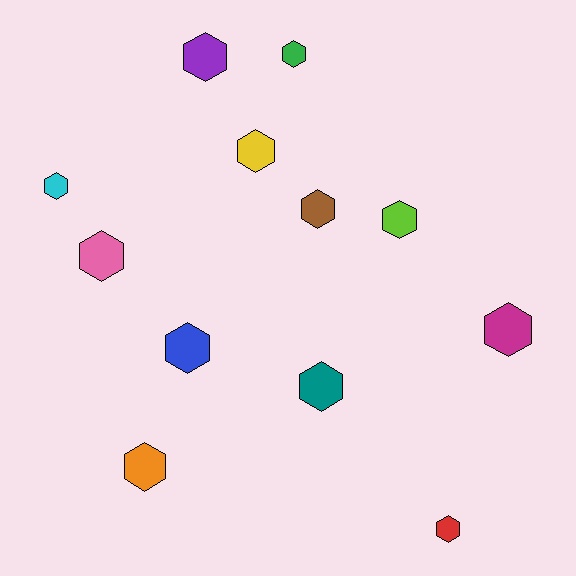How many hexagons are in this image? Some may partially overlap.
There are 12 hexagons.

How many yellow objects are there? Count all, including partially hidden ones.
There is 1 yellow object.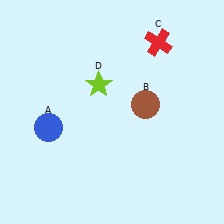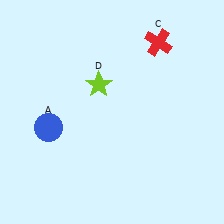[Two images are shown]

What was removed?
The brown circle (B) was removed in Image 2.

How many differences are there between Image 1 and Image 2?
There is 1 difference between the two images.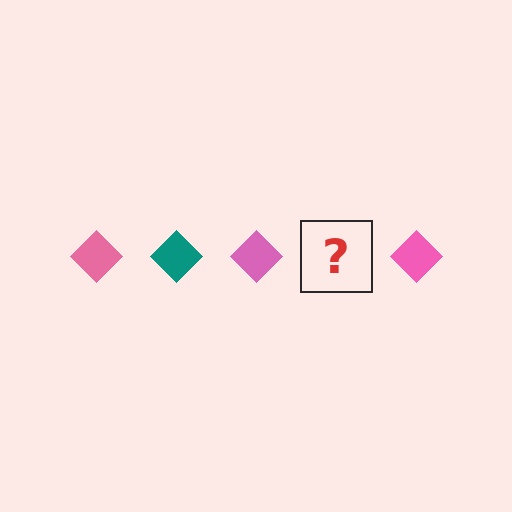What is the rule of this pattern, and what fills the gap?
The rule is that the pattern cycles through pink, teal diamonds. The gap should be filled with a teal diamond.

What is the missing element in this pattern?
The missing element is a teal diamond.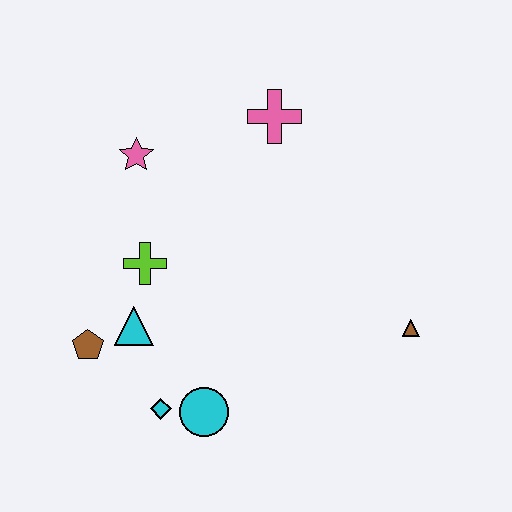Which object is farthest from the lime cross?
The brown triangle is farthest from the lime cross.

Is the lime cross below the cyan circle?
No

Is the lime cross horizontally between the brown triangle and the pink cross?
No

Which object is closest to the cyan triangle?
The brown pentagon is closest to the cyan triangle.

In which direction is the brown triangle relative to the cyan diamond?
The brown triangle is to the right of the cyan diamond.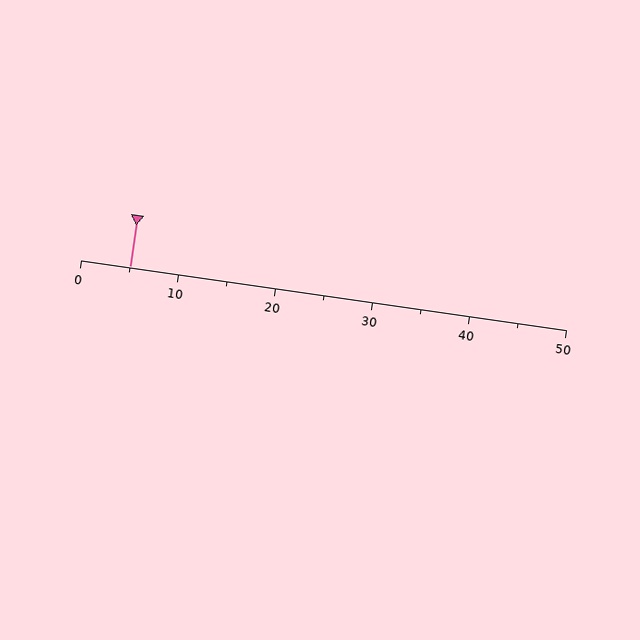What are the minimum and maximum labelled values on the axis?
The axis runs from 0 to 50.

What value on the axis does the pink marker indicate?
The marker indicates approximately 5.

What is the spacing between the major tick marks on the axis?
The major ticks are spaced 10 apart.